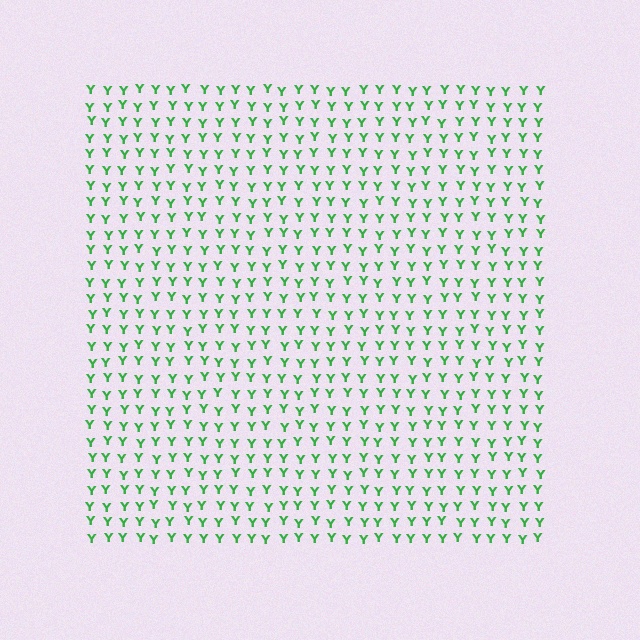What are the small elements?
The small elements are letter Y's.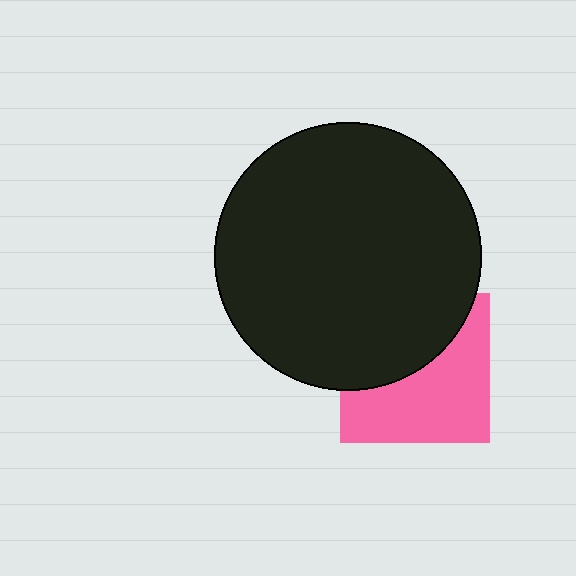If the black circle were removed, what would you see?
You would see the complete pink square.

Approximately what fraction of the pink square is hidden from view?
Roughly 45% of the pink square is hidden behind the black circle.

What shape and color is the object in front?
The object in front is a black circle.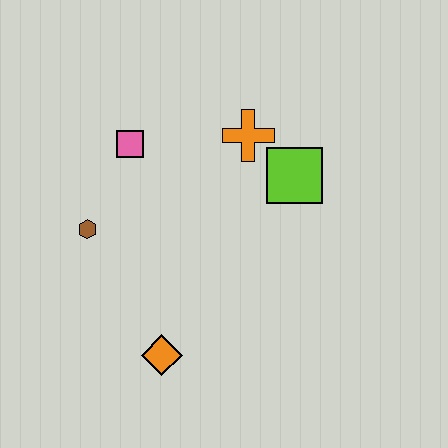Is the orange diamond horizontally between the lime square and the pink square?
Yes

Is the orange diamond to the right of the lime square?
No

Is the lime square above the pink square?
No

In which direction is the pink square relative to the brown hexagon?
The pink square is above the brown hexagon.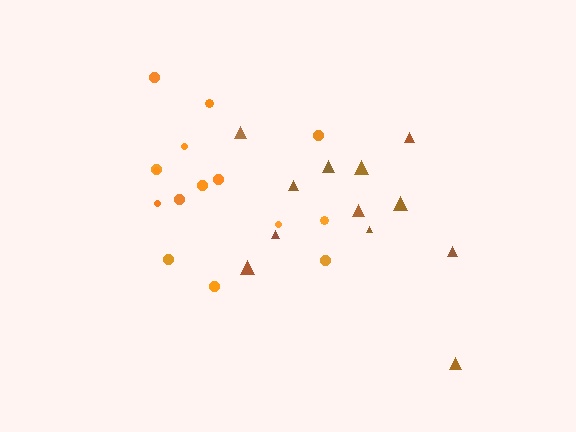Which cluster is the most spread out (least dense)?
Brown.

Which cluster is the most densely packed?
Orange.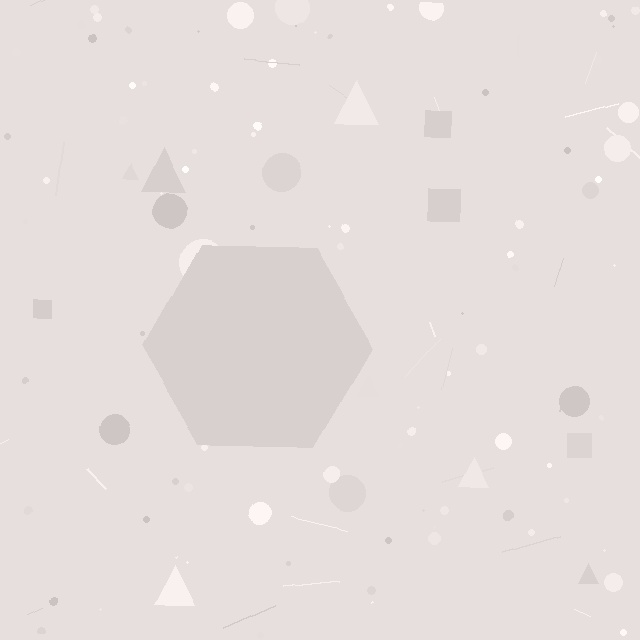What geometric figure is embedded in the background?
A hexagon is embedded in the background.